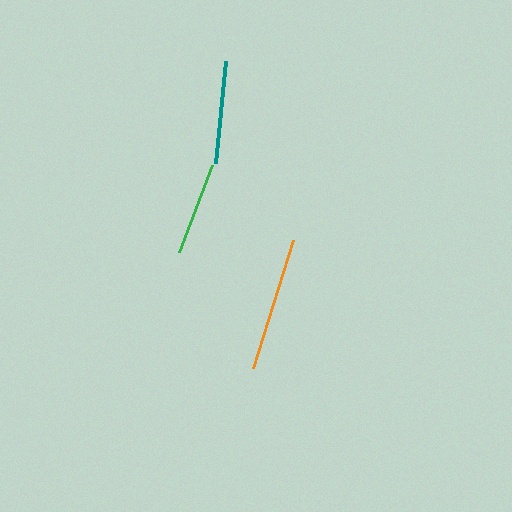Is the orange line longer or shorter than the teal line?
The orange line is longer than the teal line.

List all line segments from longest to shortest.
From longest to shortest: orange, teal, green.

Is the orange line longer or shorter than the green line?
The orange line is longer than the green line.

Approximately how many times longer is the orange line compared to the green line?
The orange line is approximately 1.5 times the length of the green line.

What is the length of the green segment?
The green segment is approximately 93 pixels long.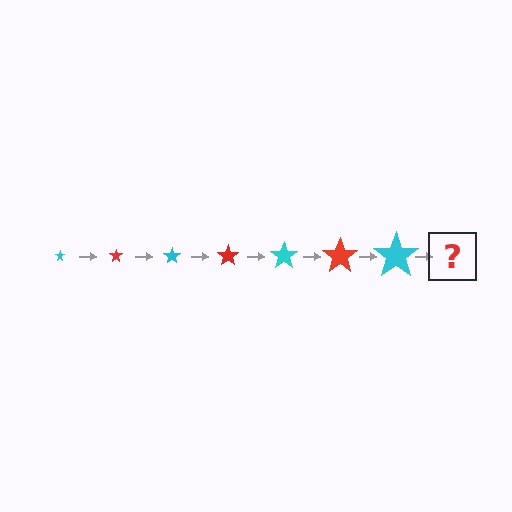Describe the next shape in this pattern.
It should be a red star, larger than the previous one.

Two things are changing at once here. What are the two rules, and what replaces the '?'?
The two rules are that the star grows larger each step and the color cycles through cyan and red. The '?' should be a red star, larger than the previous one.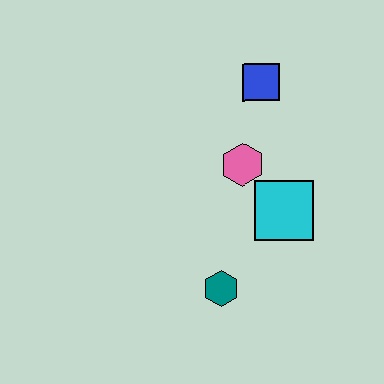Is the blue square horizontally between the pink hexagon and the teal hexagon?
No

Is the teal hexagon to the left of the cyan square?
Yes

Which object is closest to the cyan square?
The pink hexagon is closest to the cyan square.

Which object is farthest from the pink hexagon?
The teal hexagon is farthest from the pink hexagon.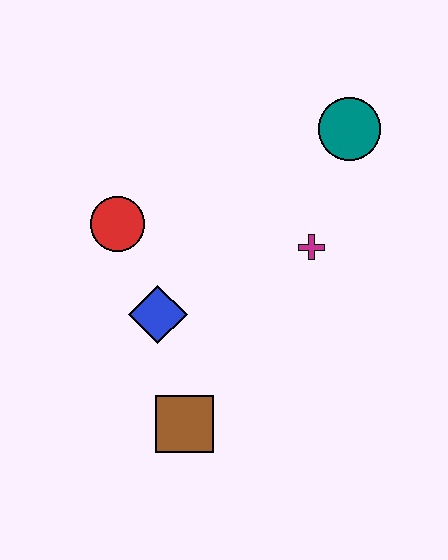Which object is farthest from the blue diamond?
The teal circle is farthest from the blue diamond.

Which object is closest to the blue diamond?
The red circle is closest to the blue diamond.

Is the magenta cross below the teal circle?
Yes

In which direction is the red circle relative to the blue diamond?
The red circle is above the blue diamond.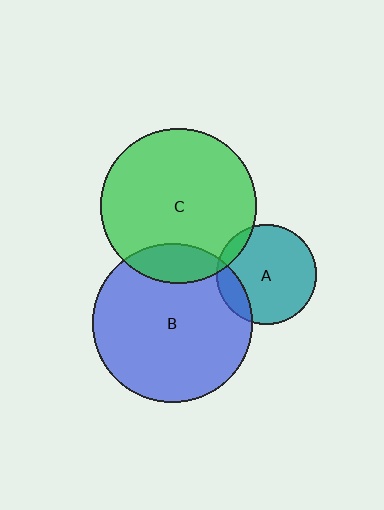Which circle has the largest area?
Circle B (blue).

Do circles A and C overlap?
Yes.